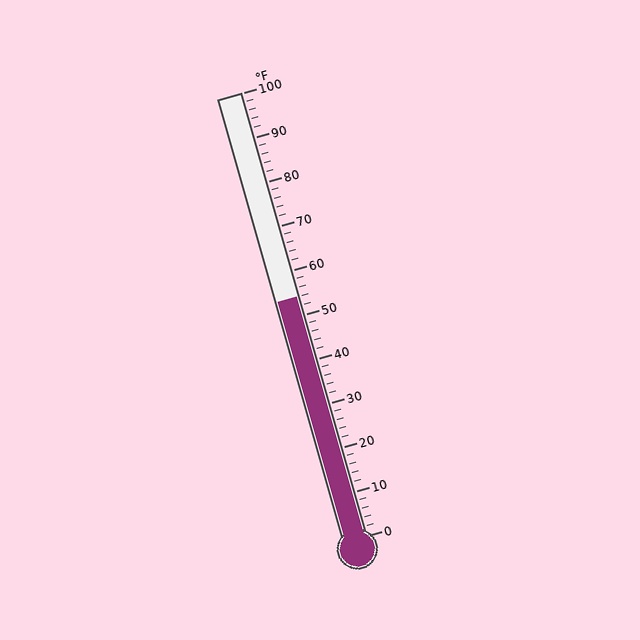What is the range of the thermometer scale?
The thermometer scale ranges from 0°F to 100°F.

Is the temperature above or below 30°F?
The temperature is above 30°F.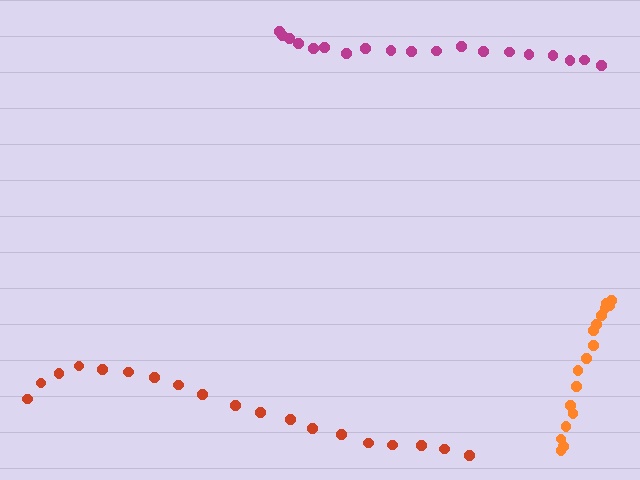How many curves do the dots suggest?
There are 3 distinct paths.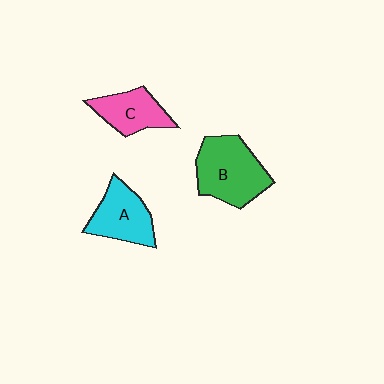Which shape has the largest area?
Shape B (green).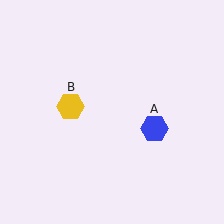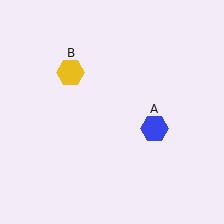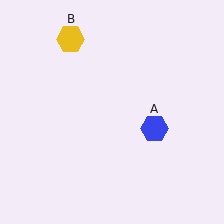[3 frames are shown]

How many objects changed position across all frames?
1 object changed position: yellow hexagon (object B).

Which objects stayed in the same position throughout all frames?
Blue hexagon (object A) remained stationary.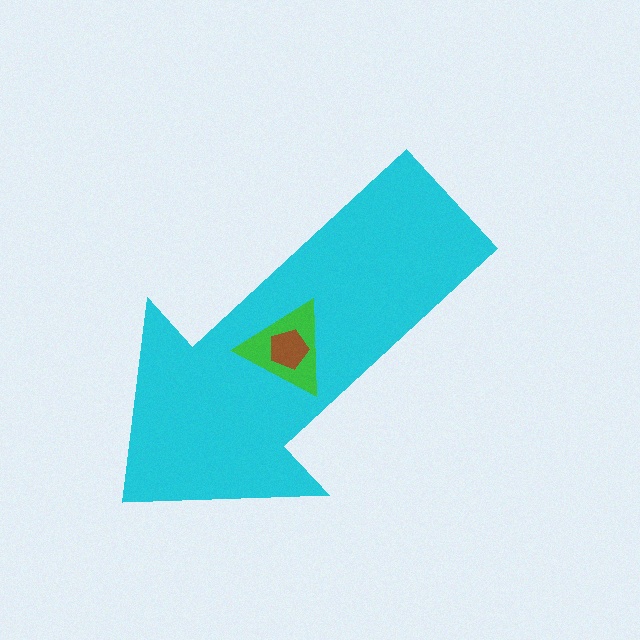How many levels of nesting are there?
3.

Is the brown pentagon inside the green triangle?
Yes.